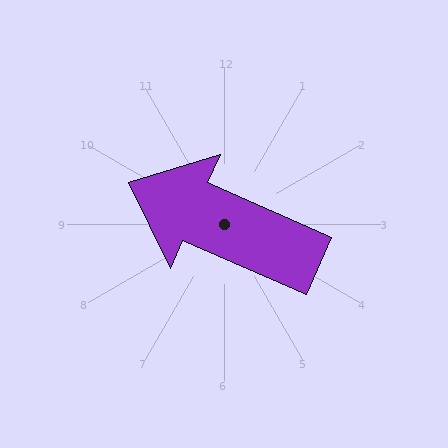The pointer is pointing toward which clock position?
Roughly 10 o'clock.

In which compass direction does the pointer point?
Northwest.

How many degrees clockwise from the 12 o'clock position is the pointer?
Approximately 294 degrees.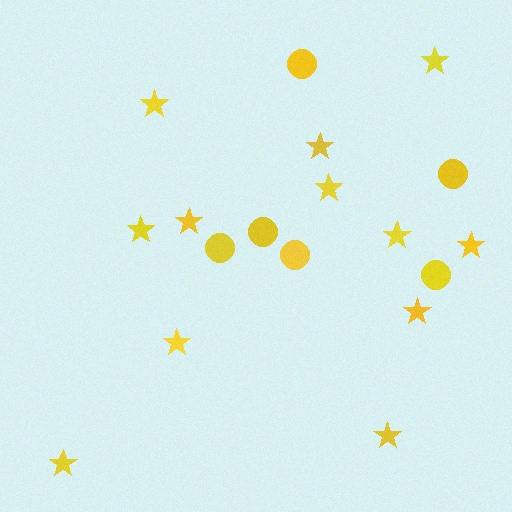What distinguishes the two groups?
There are 2 groups: one group of stars (12) and one group of circles (6).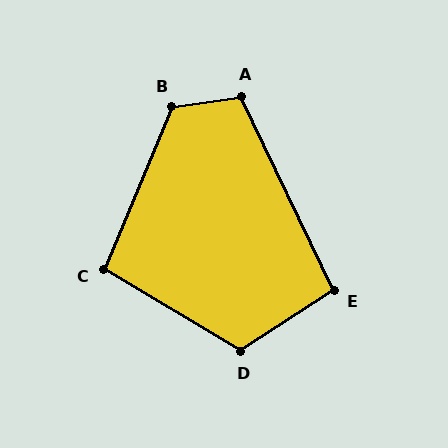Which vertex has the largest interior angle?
B, at approximately 121 degrees.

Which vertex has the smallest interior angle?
E, at approximately 98 degrees.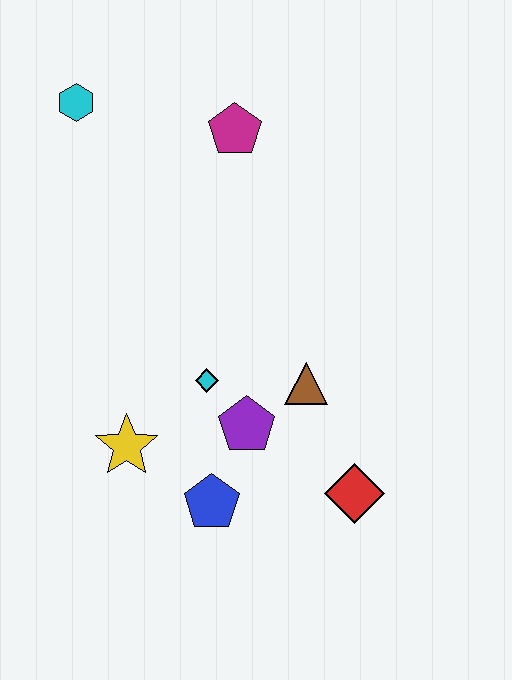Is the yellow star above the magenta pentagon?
No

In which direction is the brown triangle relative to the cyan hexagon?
The brown triangle is below the cyan hexagon.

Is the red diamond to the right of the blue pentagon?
Yes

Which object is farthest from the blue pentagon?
The cyan hexagon is farthest from the blue pentagon.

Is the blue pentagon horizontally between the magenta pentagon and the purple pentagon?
No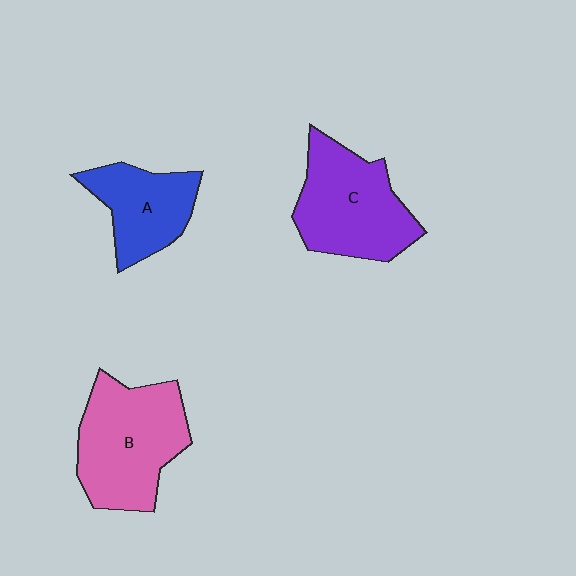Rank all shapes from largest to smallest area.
From largest to smallest: B (pink), C (purple), A (blue).